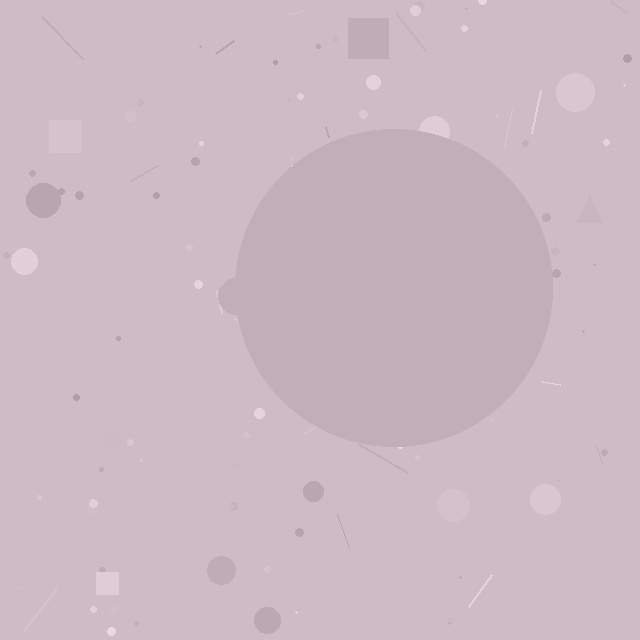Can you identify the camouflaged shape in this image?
The camouflaged shape is a circle.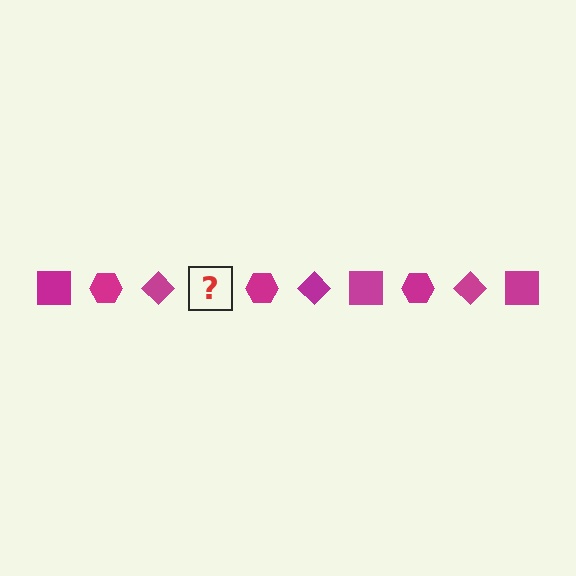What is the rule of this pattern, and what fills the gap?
The rule is that the pattern cycles through square, hexagon, diamond shapes in magenta. The gap should be filled with a magenta square.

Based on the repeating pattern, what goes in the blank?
The blank should be a magenta square.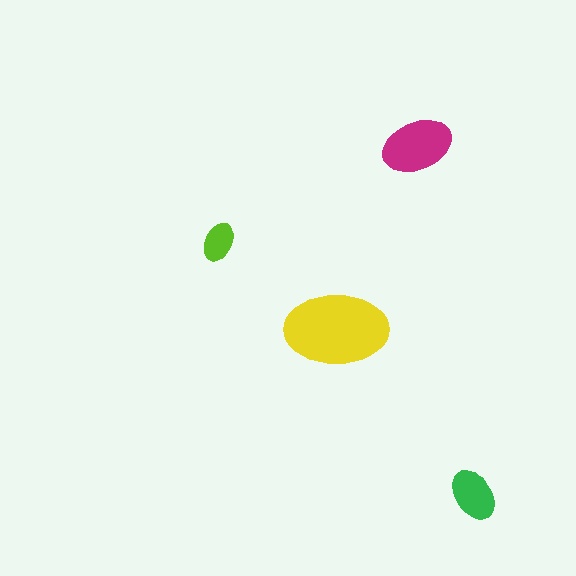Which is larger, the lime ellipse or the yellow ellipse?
The yellow one.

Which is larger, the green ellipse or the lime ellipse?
The green one.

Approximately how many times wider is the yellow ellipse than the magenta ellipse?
About 1.5 times wider.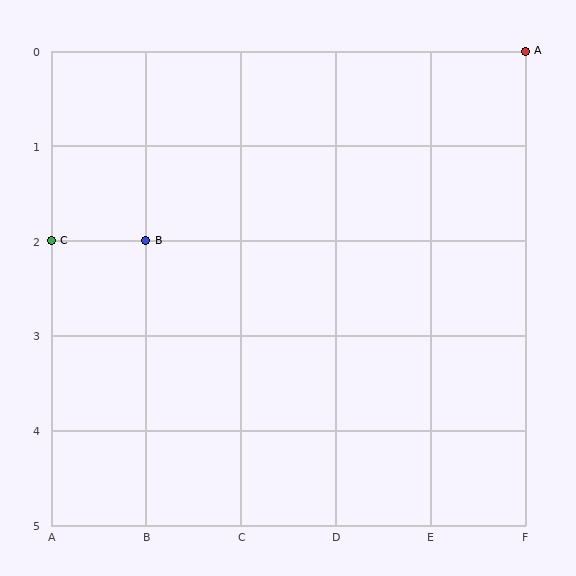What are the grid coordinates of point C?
Point C is at grid coordinates (A, 2).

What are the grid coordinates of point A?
Point A is at grid coordinates (F, 0).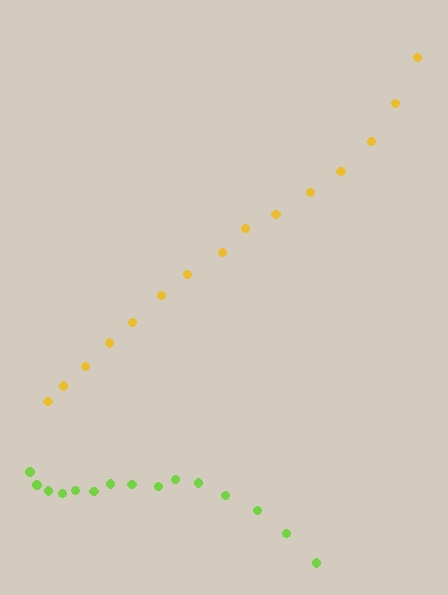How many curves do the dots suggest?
There are 2 distinct paths.